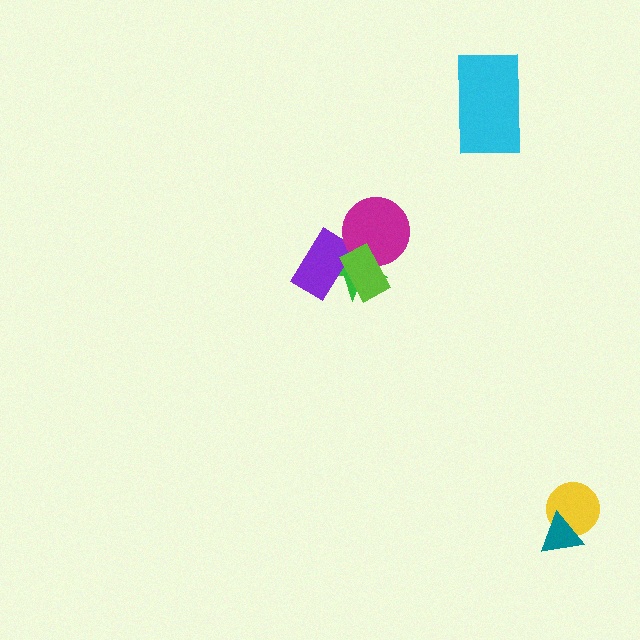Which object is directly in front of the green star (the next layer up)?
The purple rectangle is directly in front of the green star.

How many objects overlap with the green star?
3 objects overlap with the green star.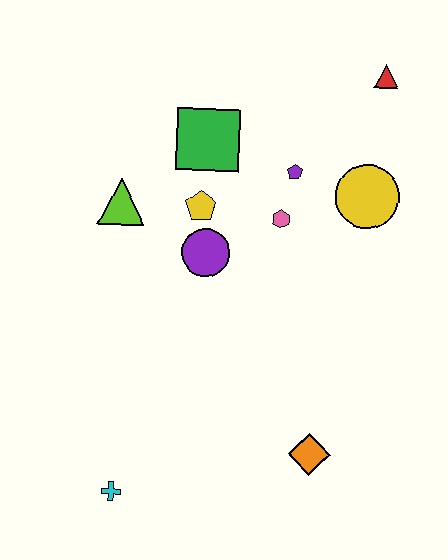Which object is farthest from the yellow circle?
The cyan cross is farthest from the yellow circle.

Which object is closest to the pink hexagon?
The purple pentagon is closest to the pink hexagon.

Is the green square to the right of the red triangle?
No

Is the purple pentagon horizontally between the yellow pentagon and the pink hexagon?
No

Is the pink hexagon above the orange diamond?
Yes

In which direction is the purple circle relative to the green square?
The purple circle is below the green square.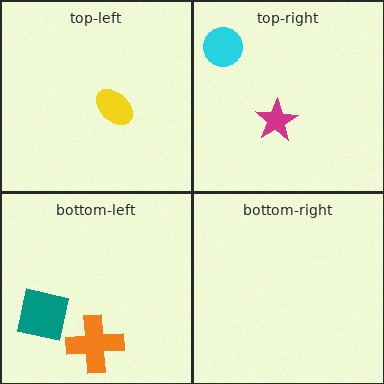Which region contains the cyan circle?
The top-right region.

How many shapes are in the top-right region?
2.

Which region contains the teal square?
The bottom-left region.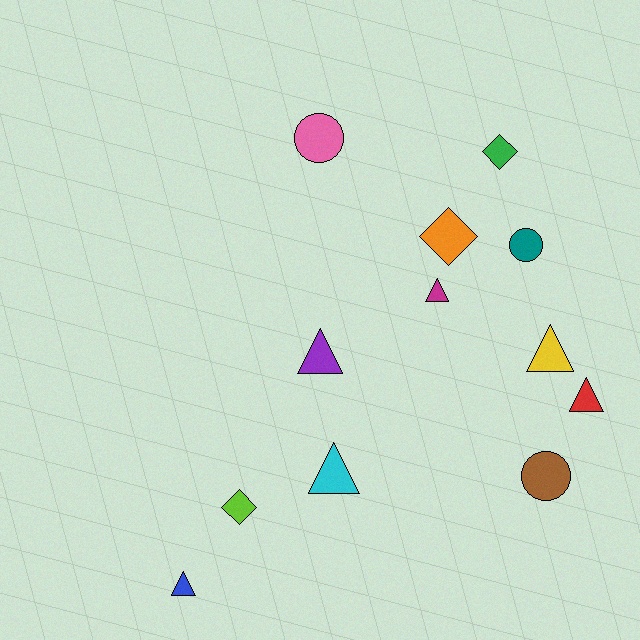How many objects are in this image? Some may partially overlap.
There are 12 objects.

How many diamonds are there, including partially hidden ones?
There are 3 diamonds.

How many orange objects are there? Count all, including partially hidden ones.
There is 1 orange object.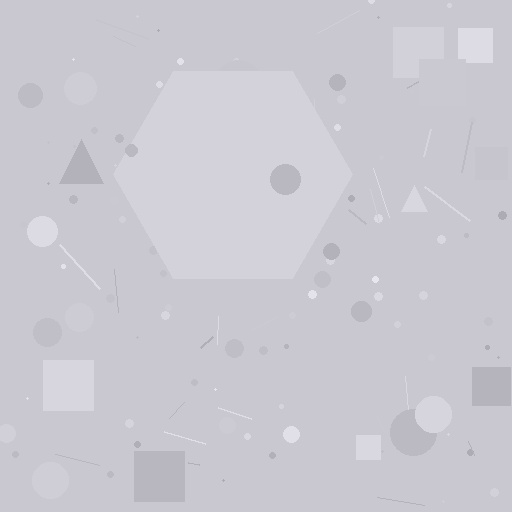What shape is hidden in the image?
A hexagon is hidden in the image.